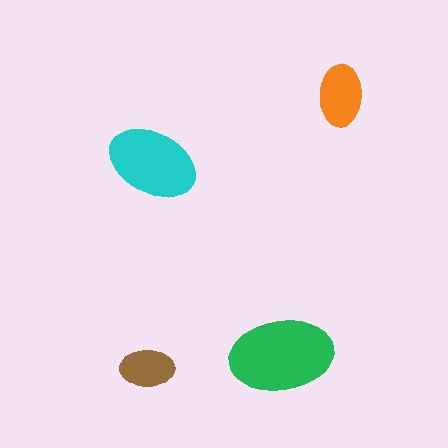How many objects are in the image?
There are 4 objects in the image.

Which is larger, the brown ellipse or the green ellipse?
The green one.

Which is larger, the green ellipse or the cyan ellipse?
The green one.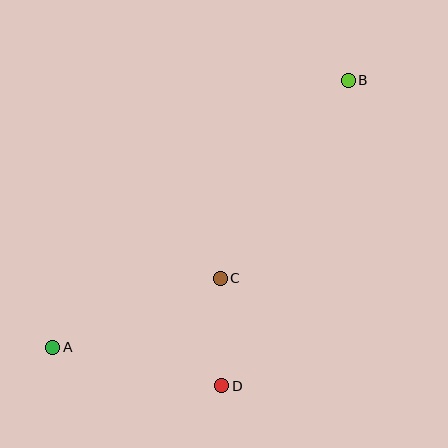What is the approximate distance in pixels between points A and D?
The distance between A and D is approximately 173 pixels.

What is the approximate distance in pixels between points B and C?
The distance between B and C is approximately 236 pixels.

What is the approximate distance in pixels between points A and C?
The distance between A and C is approximately 181 pixels.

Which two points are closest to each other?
Points C and D are closest to each other.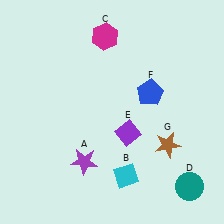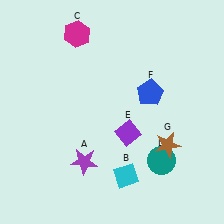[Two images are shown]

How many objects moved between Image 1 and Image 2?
2 objects moved between the two images.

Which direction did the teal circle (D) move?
The teal circle (D) moved left.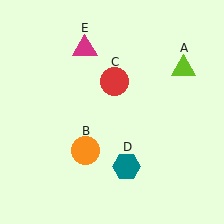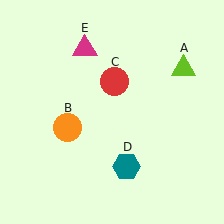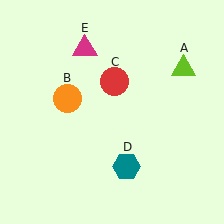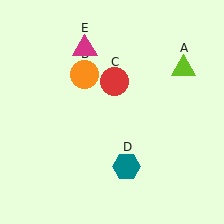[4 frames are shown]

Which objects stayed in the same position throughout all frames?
Lime triangle (object A) and red circle (object C) and teal hexagon (object D) and magenta triangle (object E) remained stationary.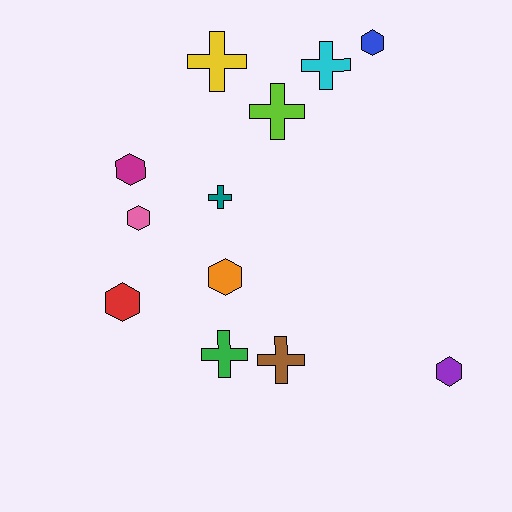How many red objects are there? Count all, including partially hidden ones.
There is 1 red object.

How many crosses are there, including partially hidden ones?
There are 6 crosses.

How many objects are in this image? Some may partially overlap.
There are 12 objects.